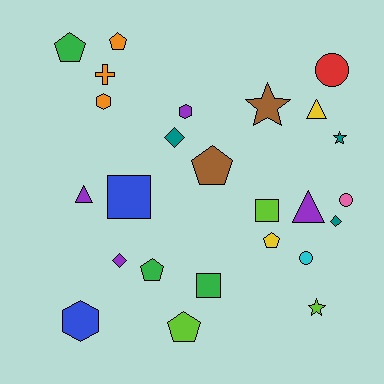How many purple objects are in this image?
There are 4 purple objects.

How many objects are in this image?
There are 25 objects.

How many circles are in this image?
There are 3 circles.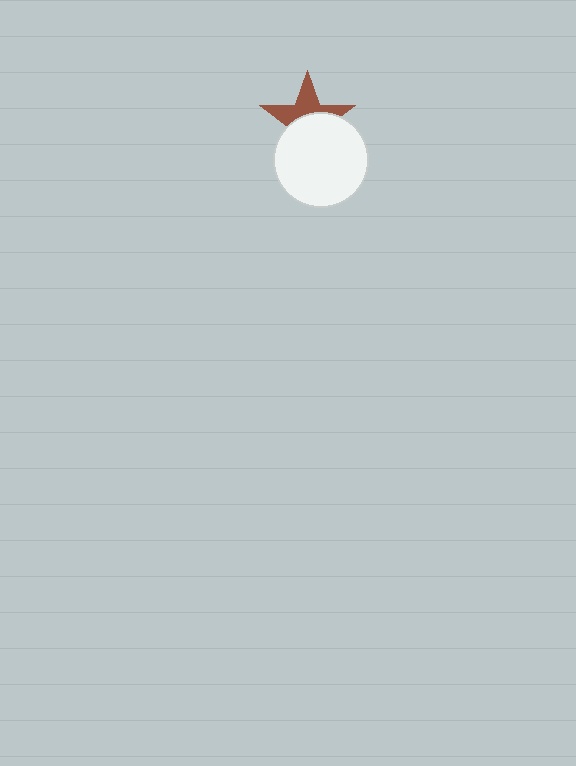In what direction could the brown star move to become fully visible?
The brown star could move up. That would shift it out from behind the white circle entirely.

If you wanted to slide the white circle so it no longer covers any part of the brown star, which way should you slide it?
Slide it down — that is the most direct way to separate the two shapes.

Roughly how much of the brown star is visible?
A small part of it is visible (roughly 44%).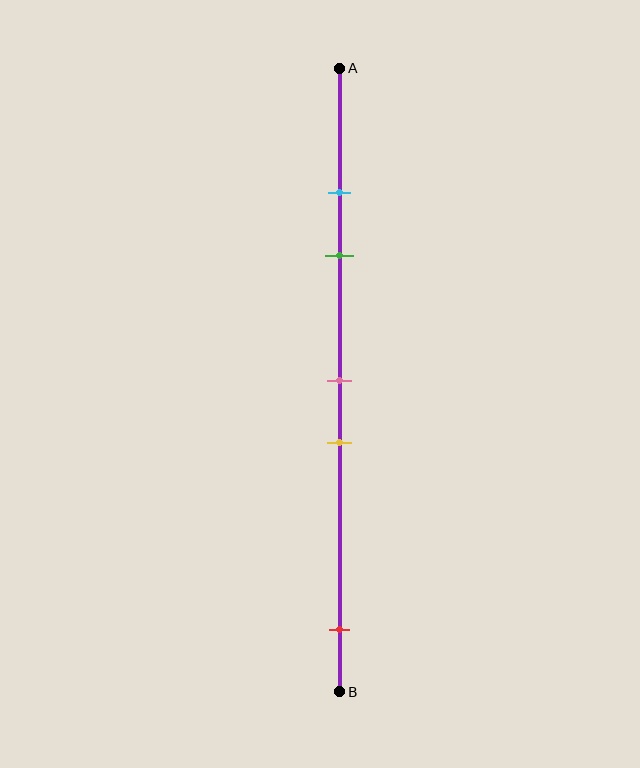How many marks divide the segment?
There are 5 marks dividing the segment.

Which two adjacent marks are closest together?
The cyan and green marks are the closest adjacent pair.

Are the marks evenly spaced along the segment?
No, the marks are not evenly spaced.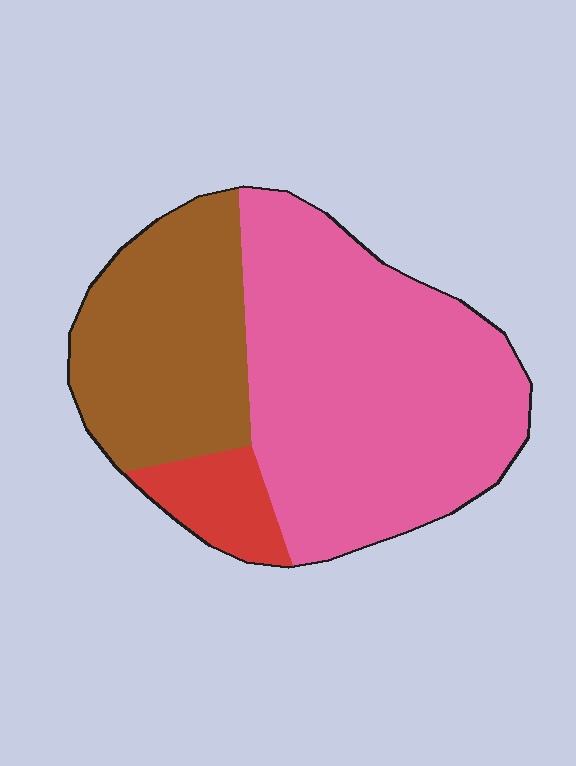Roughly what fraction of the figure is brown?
Brown covers around 30% of the figure.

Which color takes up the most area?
Pink, at roughly 60%.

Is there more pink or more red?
Pink.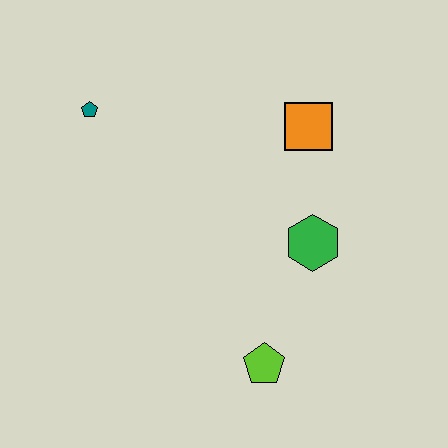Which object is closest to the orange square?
The green hexagon is closest to the orange square.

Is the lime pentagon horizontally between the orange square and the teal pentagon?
Yes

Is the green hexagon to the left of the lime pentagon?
No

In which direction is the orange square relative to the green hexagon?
The orange square is above the green hexagon.